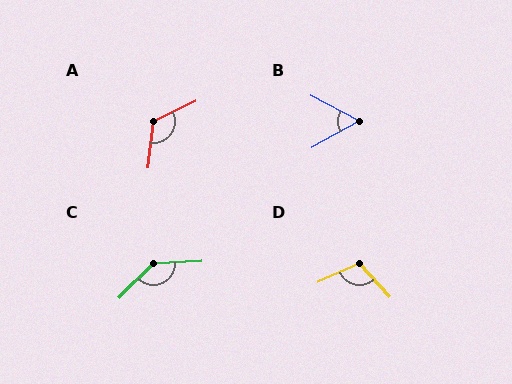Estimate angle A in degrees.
Approximately 123 degrees.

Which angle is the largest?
C, at approximately 139 degrees.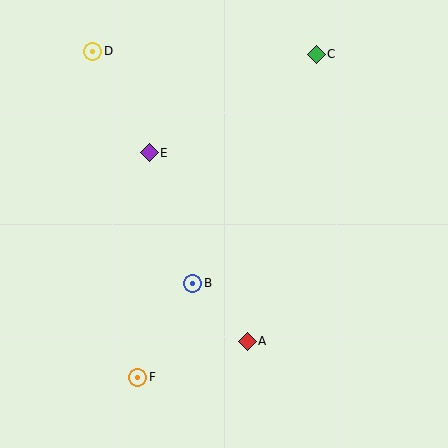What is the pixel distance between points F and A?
The distance between F and A is 115 pixels.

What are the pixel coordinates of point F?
Point F is at (138, 377).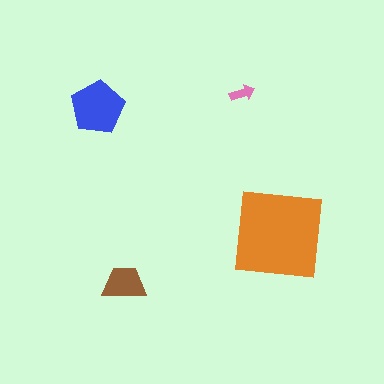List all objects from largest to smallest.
The orange square, the blue pentagon, the brown trapezoid, the pink arrow.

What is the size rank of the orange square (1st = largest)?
1st.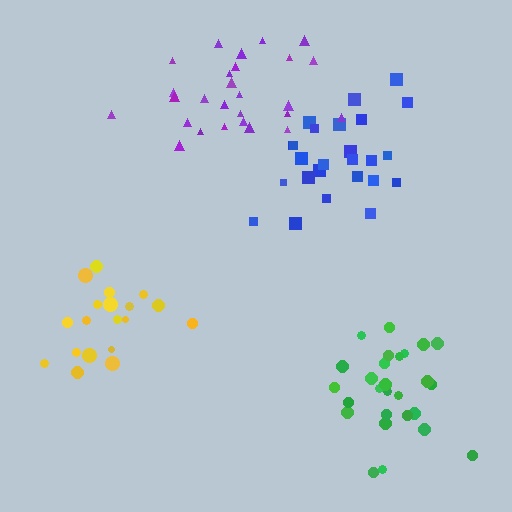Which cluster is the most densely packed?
Yellow.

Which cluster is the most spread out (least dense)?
Green.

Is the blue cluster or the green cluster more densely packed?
Blue.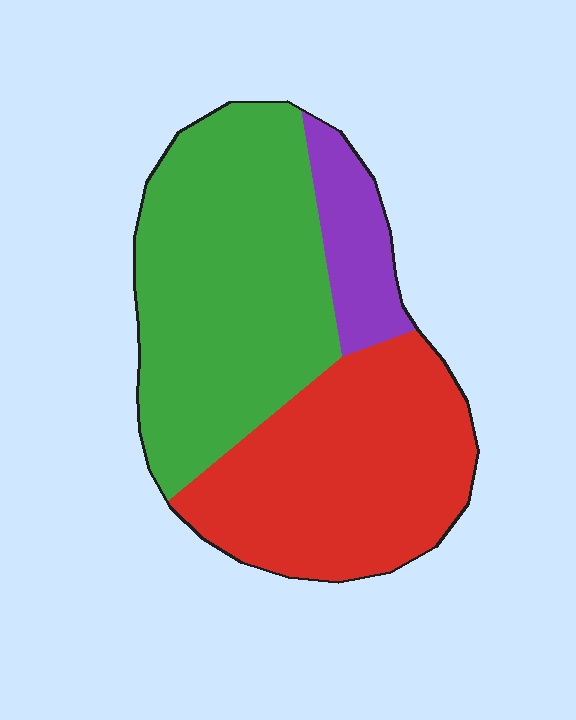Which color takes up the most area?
Green, at roughly 50%.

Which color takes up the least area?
Purple, at roughly 10%.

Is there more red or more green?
Green.